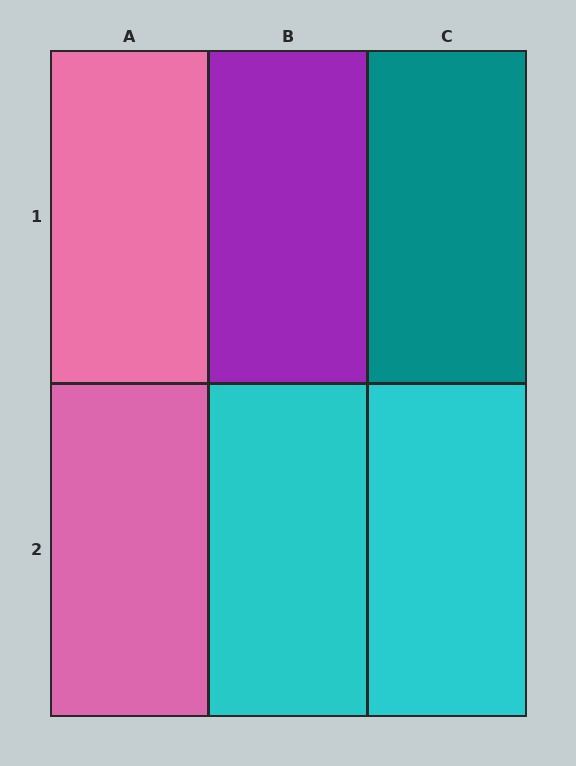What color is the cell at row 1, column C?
Teal.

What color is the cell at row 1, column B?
Purple.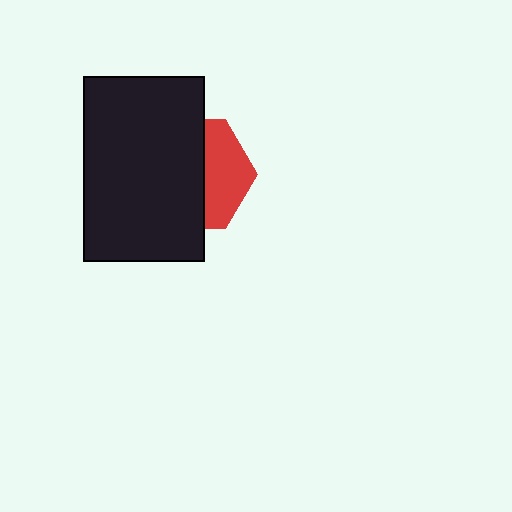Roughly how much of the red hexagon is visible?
A small part of it is visible (roughly 38%).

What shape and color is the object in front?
The object in front is a black rectangle.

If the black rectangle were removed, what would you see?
You would see the complete red hexagon.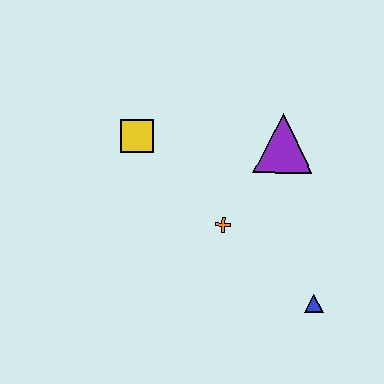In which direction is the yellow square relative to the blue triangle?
The yellow square is to the left of the blue triangle.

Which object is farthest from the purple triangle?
The blue triangle is farthest from the purple triangle.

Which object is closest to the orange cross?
The purple triangle is closest to the orange cross.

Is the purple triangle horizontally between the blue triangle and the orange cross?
Yes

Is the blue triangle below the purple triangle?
Yes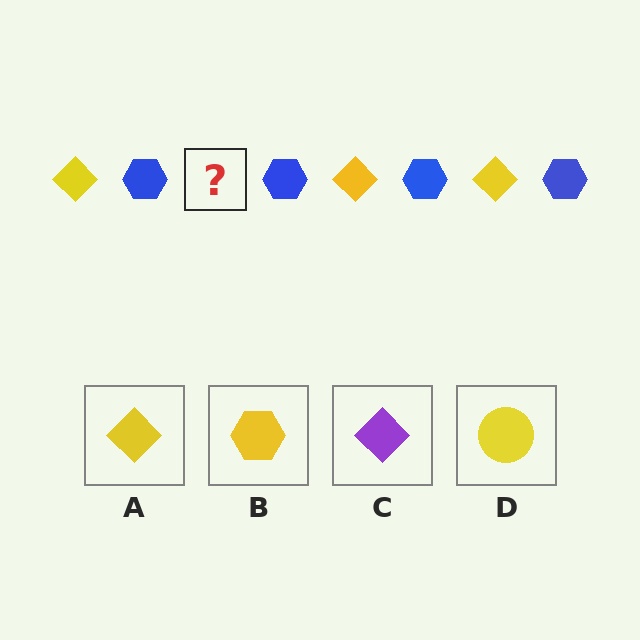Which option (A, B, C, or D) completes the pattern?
A.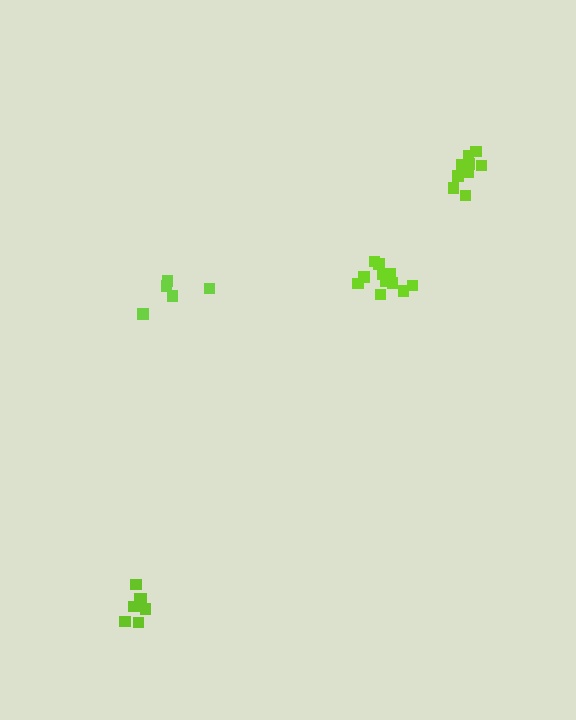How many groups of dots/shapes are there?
There are 4 groups.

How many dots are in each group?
Group 1: 5 dots, Group 2: 9 dots, Group 3: 11 dots, Group 4: 7 dots (32 total).